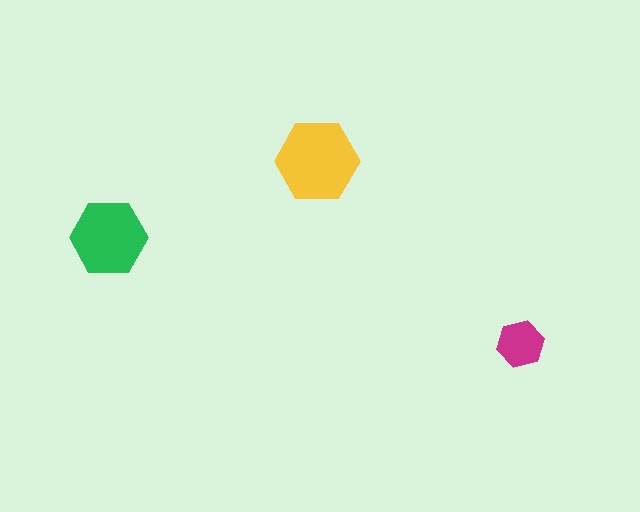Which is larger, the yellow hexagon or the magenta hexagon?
The yellow one.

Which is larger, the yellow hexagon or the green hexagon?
The yellow one.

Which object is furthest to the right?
The magenta hexagon is rightmost.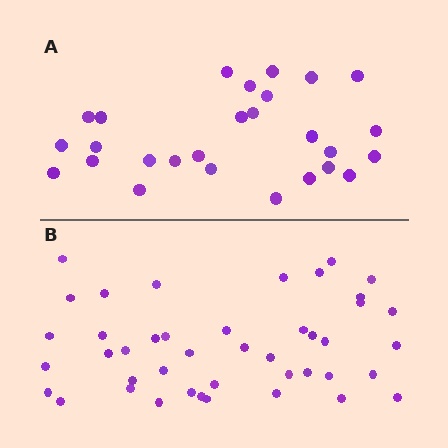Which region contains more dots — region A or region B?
Region B (the bottom region) has more dots.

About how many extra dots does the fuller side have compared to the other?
Region B has approximately 15 more dots than region A.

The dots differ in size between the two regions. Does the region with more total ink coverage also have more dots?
No. Region A has more total ink coverage because its dots are larger, but region B actually contains more individual dots. Total area can be misleading — the number of items is what matters here.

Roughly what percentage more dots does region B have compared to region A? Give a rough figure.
About 60% more.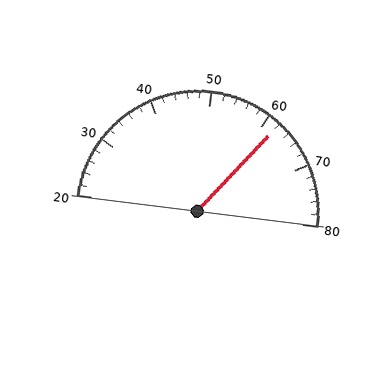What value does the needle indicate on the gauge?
The needle indicates approximately 62.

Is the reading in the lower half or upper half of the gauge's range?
The reading is in the upper half of the range (20 to 80).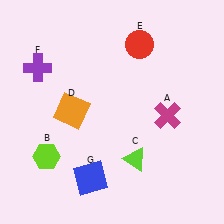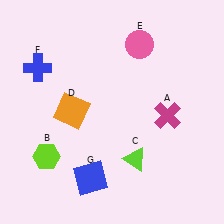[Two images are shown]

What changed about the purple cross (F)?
In Image 1, F is purple. In Image 2, it changed to blue.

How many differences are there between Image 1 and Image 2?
There are 2 differences between the two images.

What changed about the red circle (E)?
In Image 1, E is red. In Image 2, it changed to pink.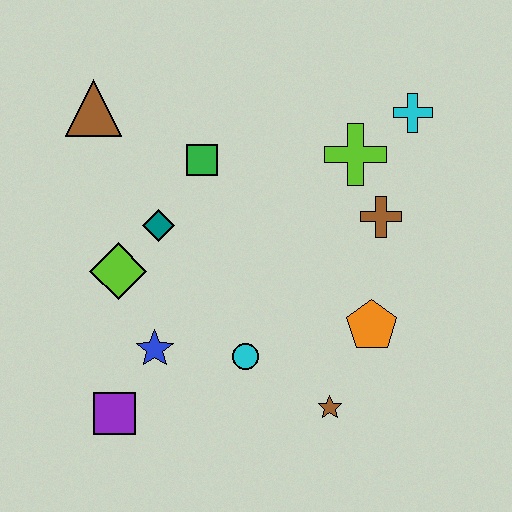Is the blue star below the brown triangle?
Yes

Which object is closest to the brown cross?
The lime cross is closest to the brown cross.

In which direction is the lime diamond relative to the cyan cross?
The lime diamond is to the left of the cyan cross.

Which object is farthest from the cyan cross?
The purple square is farthest from the cyan cross.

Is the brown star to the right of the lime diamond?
Yes